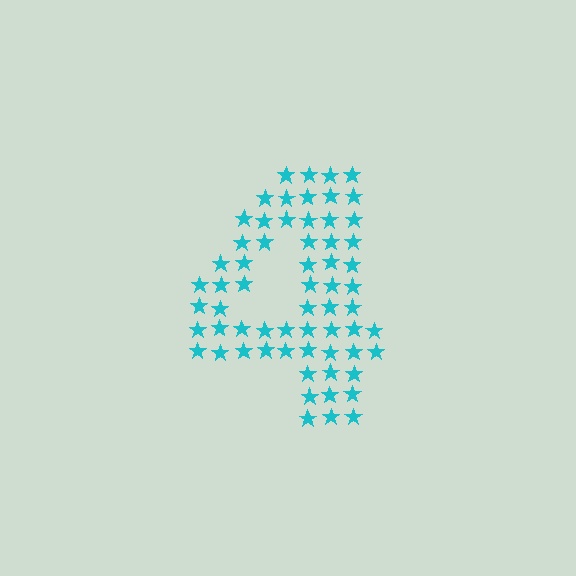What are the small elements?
The small elements are stars.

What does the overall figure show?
The overall figure shows the digit 4.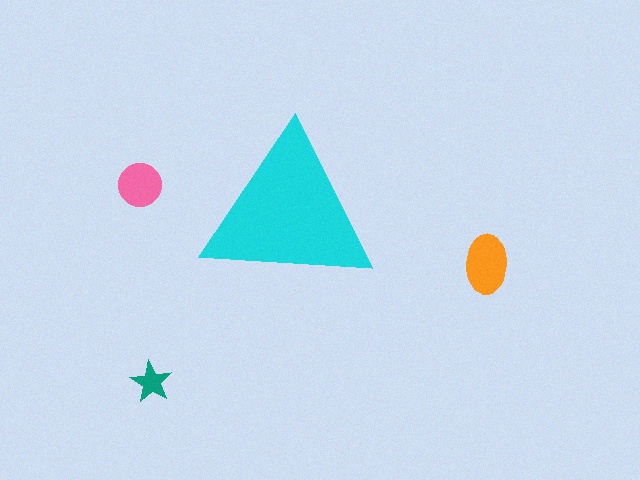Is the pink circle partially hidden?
No, the pink circle is fully visible.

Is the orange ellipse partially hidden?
No, the orange ellipse is fully visible.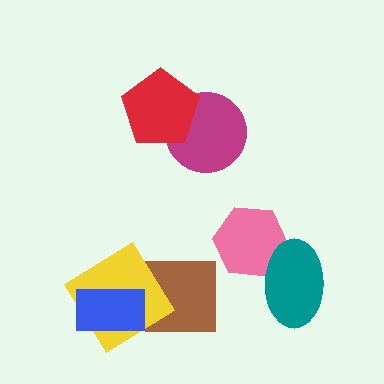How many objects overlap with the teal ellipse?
1 object overlaps with the teal ellipse.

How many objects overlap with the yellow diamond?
2 objects overlap with the yellow diamond.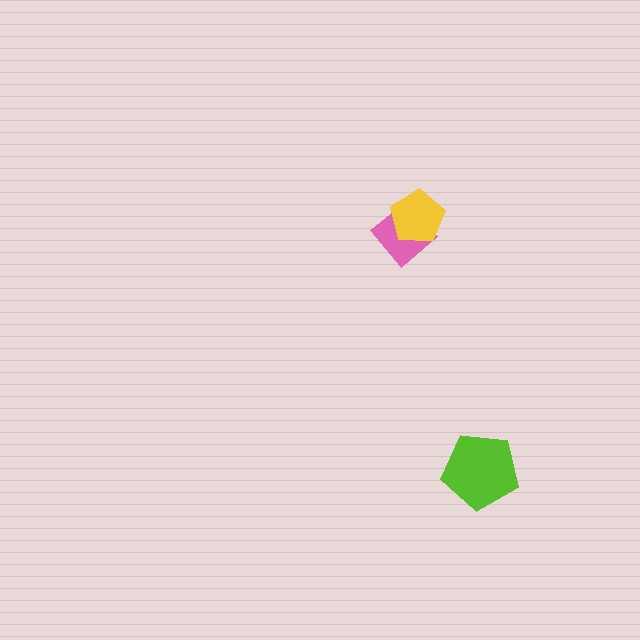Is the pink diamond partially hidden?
Yes, it is partially covered by another shape.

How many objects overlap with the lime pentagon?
0 objects overlap with the lime pentagon.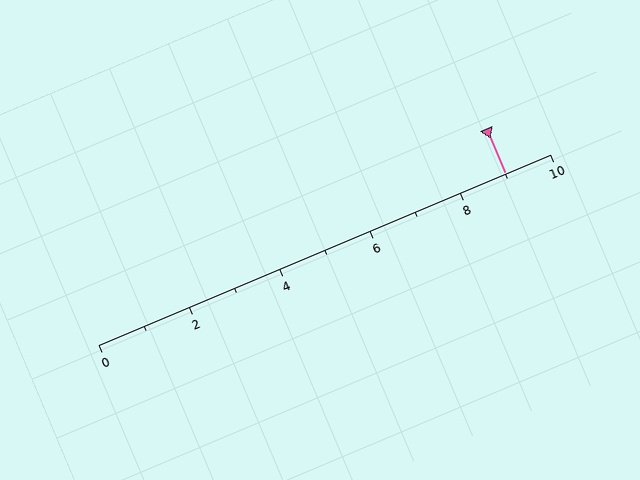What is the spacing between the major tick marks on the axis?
The major ticks are spaced 2 apart.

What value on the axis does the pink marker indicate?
The marker indicates approximately 9.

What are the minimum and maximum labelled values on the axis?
The axis runs from 0 to 10.